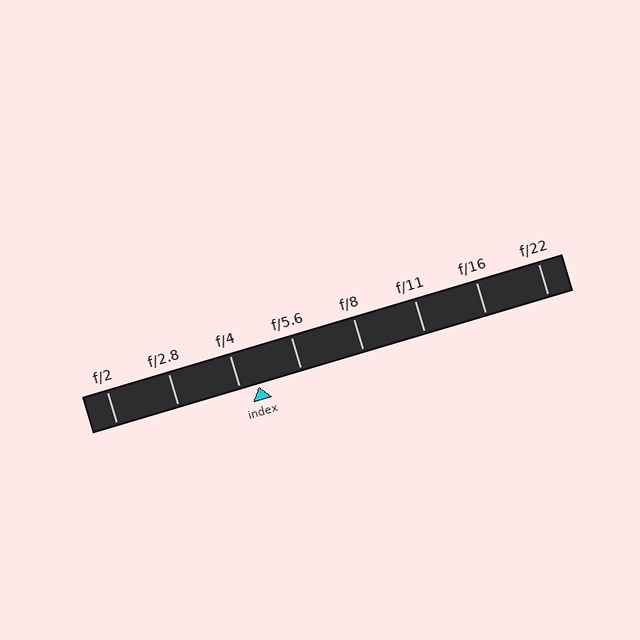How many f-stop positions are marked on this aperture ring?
There are 8 f-stop positions marked.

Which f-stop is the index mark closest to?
The index mark is closest to f/4.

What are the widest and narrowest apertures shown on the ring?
The widest aperture shown is f/2 and the narrowest is f/22.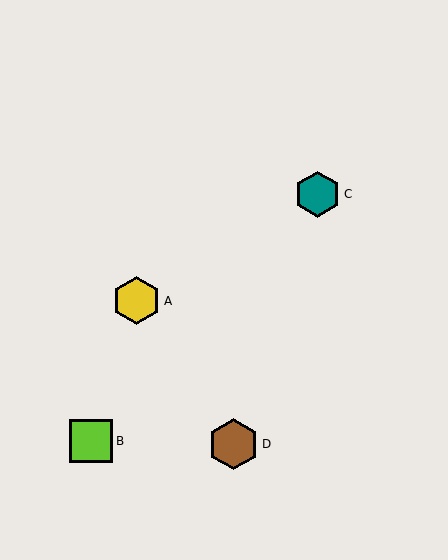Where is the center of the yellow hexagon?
The center of the yellow hexagon is at (137, 301).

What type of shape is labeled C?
Shape C is a teal hexagon.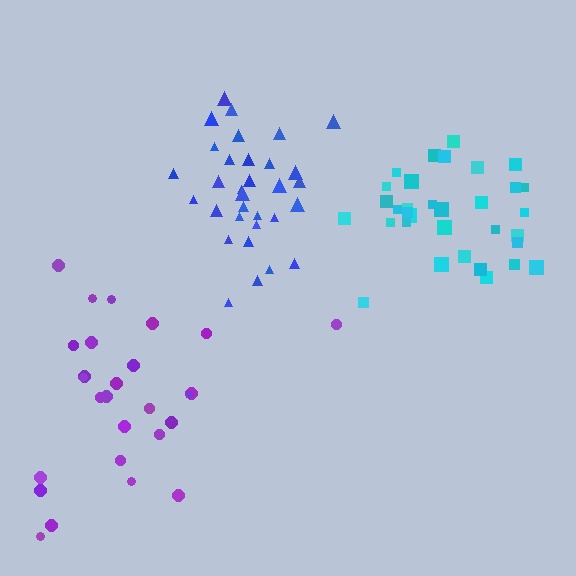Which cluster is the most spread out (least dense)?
Purple.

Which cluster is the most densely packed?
Blue.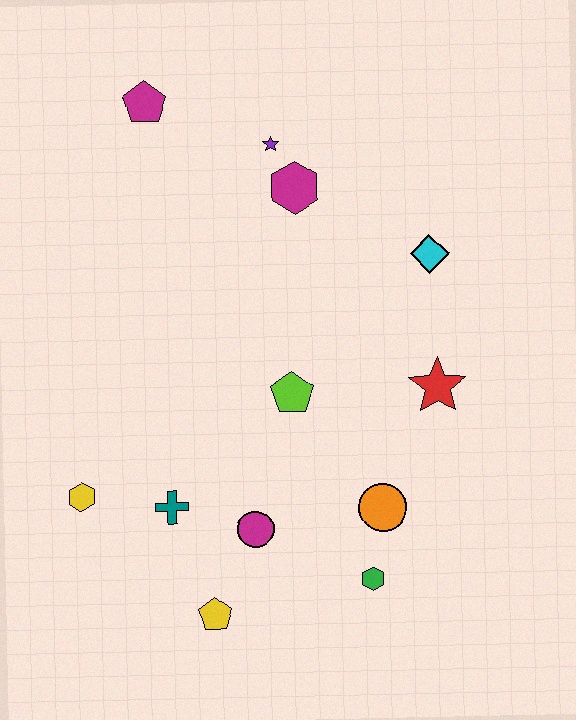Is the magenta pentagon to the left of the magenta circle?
Yes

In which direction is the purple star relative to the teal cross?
The purple star is above the teal cross.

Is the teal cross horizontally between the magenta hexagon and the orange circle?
No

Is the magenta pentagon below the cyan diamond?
No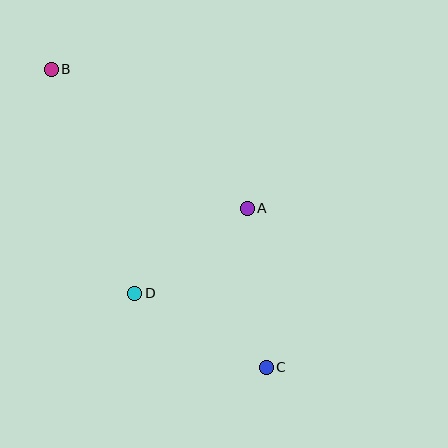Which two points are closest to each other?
Points A and D are closest to each other.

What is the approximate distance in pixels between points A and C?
The distance between A and C is approximately 160 pixels.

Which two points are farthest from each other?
Points B and C are farthest from each other.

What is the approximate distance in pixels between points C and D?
The distance between C and D is approximately 151 pixels.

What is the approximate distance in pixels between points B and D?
The distance between B and D is approximately 239 pixels.